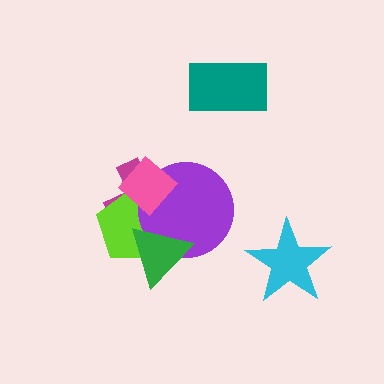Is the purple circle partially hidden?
Yes, it is partially covered by another shape.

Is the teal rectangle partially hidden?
No, no other shape covers it.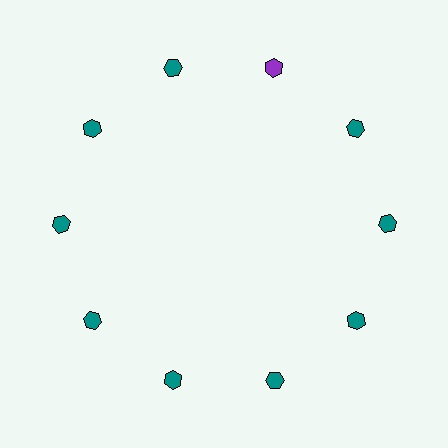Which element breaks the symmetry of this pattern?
The purple hexagon at roughly the 1 o'clock position breaks the symmetry. All other shapes are teal hexagons.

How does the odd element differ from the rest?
It has a different color: purple instead of teal.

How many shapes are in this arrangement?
There are 10 shapes arranged in a ring pattern.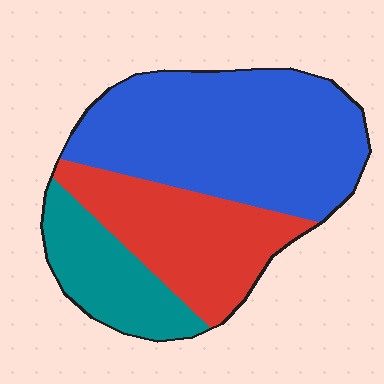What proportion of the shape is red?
Red covers around 30% of the shape.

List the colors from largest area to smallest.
From largest to smallest: blue, red, teal.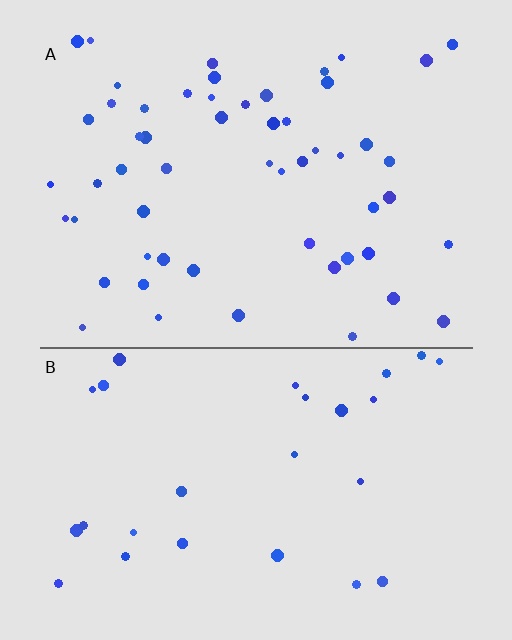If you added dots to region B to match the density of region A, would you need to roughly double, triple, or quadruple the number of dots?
Approximately double.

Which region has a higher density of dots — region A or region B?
A (the top).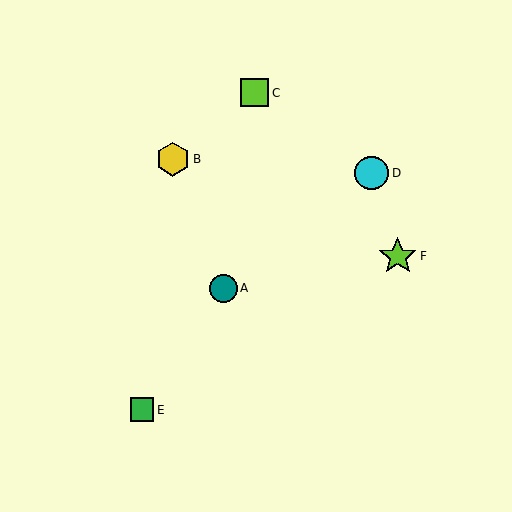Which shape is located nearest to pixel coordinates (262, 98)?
The lime square (labeled C) at (254, 93) is nearest to that location.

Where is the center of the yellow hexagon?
The center of the yellow hexagon is at (173, 159).